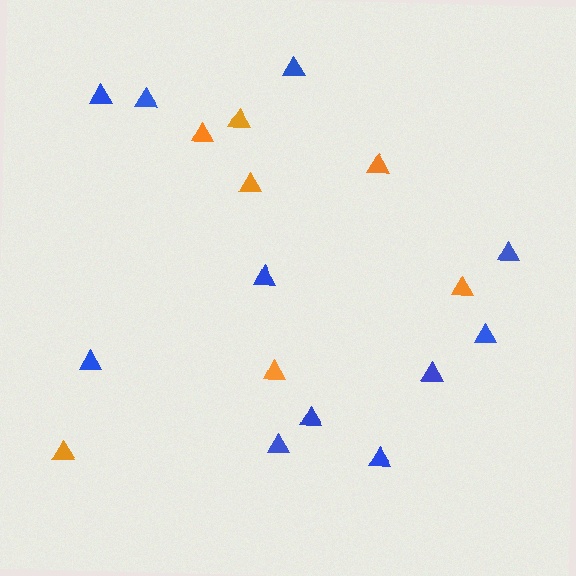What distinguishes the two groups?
There are 2 groups: one group of blue triangles (11) and one group of orange triangles (7).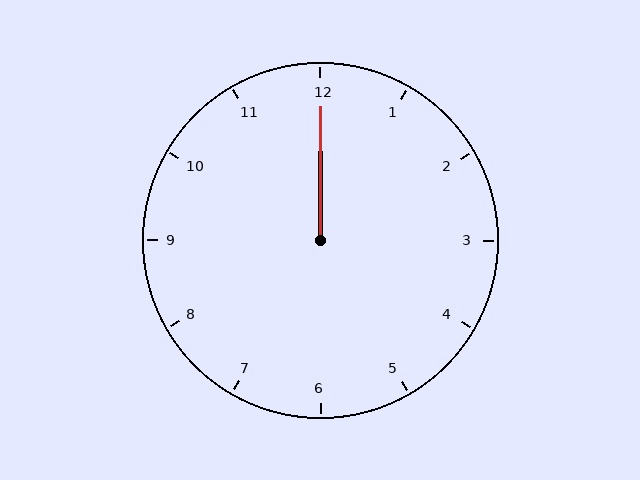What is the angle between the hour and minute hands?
Approximately 0 degrees.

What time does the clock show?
12:00.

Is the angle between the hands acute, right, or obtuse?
It is acute.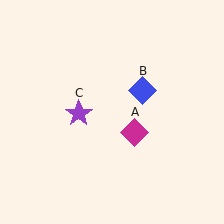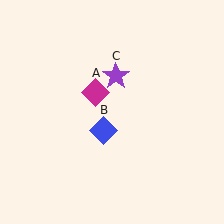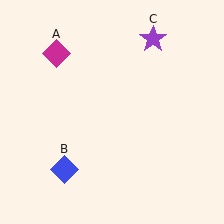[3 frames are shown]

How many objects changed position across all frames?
3 objects changed position: magenta diamond (object A), blue diamond (object B), purple star (object C).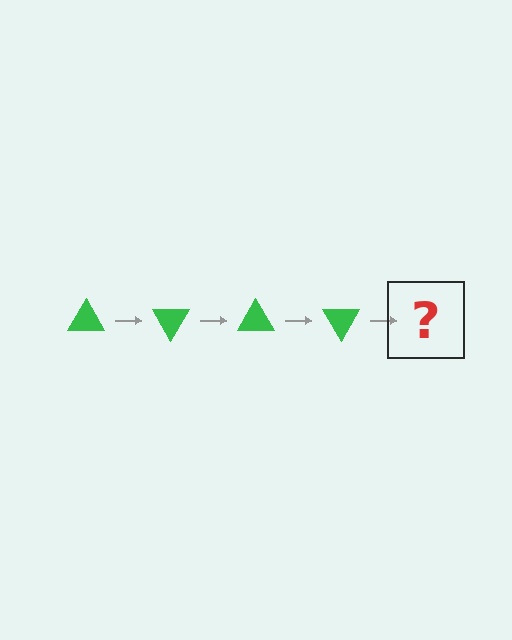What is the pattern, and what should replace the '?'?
The pattern is that the triangle rotates 60 degrees each step. The '?' should be a green triangle rotated 240 degrees.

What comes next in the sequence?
The next element should be a green triangle rotated 240 degrees.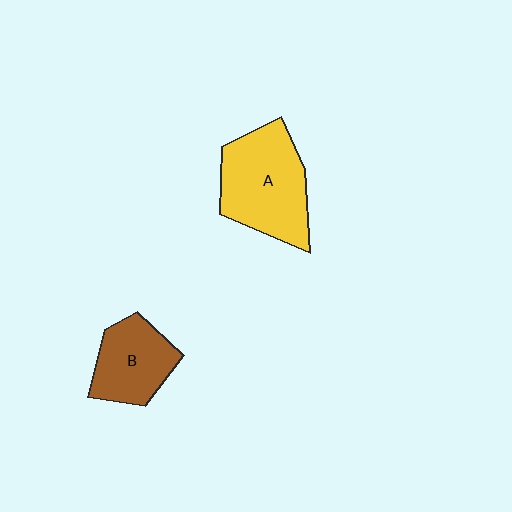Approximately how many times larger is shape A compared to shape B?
Approximately 1.5 times.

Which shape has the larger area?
Shape A (yellow).